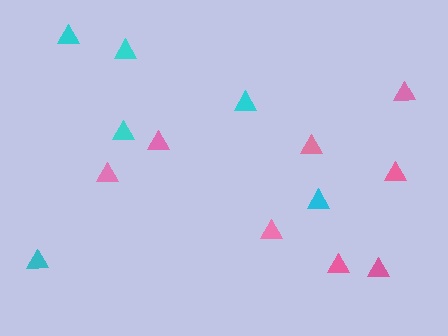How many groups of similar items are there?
There are 2 groups: one group of pink triangles (8) and one group of cyan triangles (6).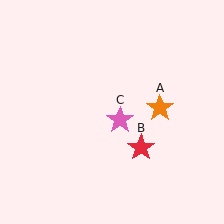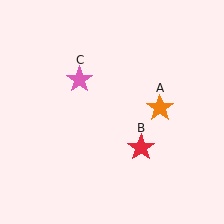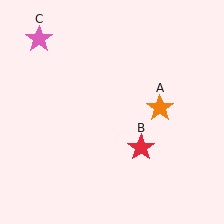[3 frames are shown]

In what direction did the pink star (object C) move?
The pink star (object C) moved up and to the left.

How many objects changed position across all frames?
1 object changed position: pink star (object C).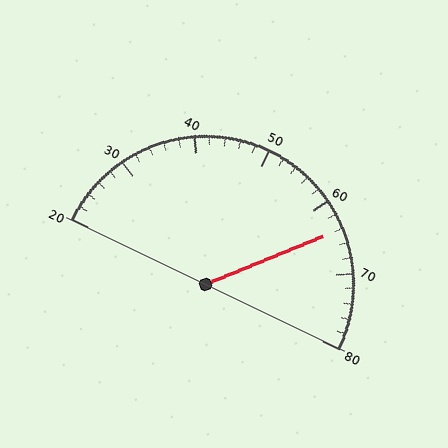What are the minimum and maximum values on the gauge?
The gauge ranges from 20 to 80.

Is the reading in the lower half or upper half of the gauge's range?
The reading is in the upper half of the range (20 to 80).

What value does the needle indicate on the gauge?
The needle indicates approximately 64.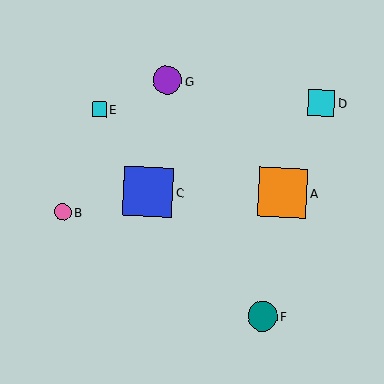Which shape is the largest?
The blue square (labeled C) is the largest.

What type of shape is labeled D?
Shape D is a cyan square.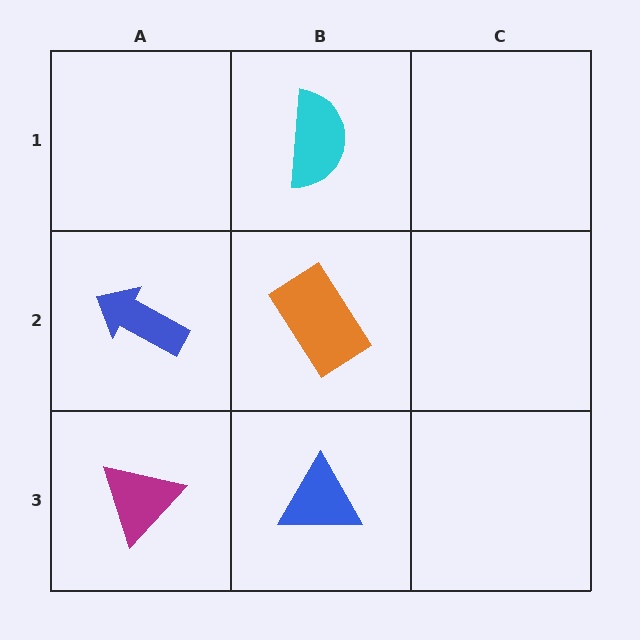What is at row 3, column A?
A magenta triangle.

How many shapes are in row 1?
1 shape.